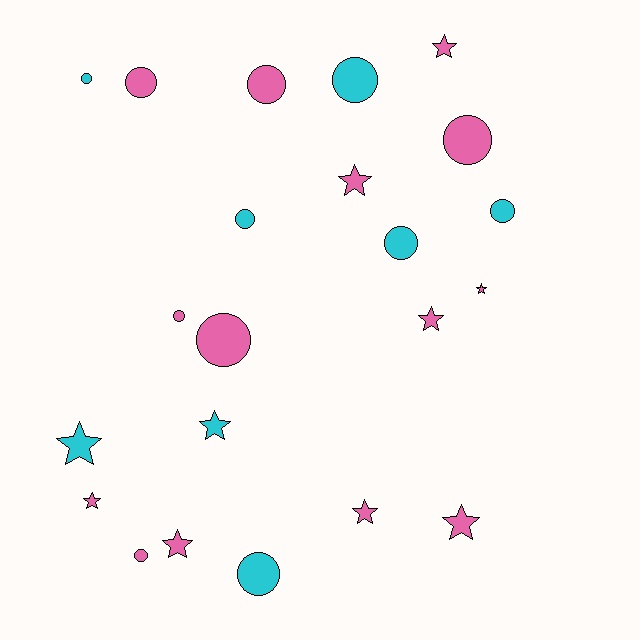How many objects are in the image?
There are 22 objects.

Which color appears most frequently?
Pink, with 14 objects.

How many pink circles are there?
There are 6 pink circles.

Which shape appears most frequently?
Circle, with 12 objects.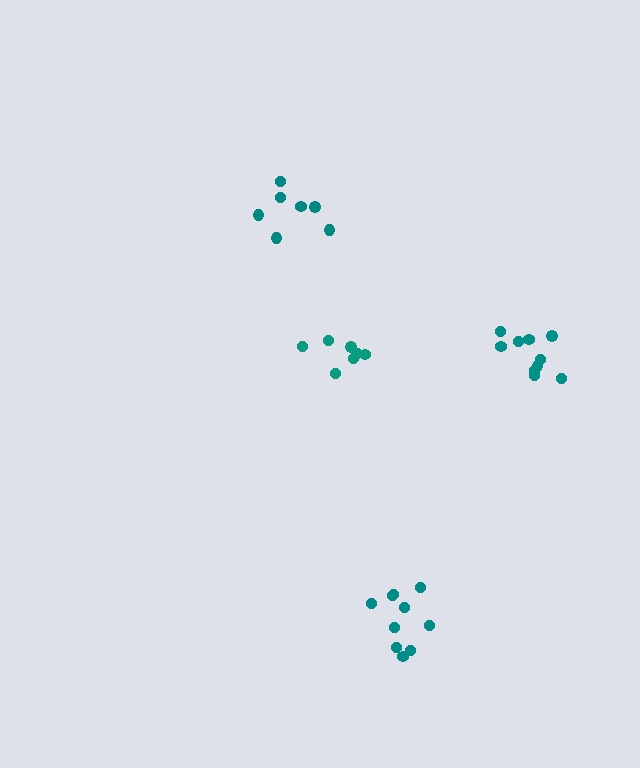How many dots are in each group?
Group 1: 10 dots, Group 2: 10 dots, Group 3: 7 dots, Group 4: 7 dots (34 total).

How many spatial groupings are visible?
There are 4 spatial groupings.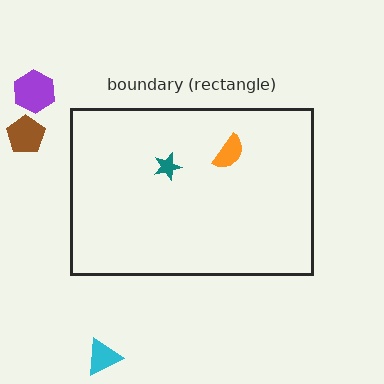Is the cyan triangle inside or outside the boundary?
Outside.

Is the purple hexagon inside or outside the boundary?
Outside.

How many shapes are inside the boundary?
2 inside, 3 outside.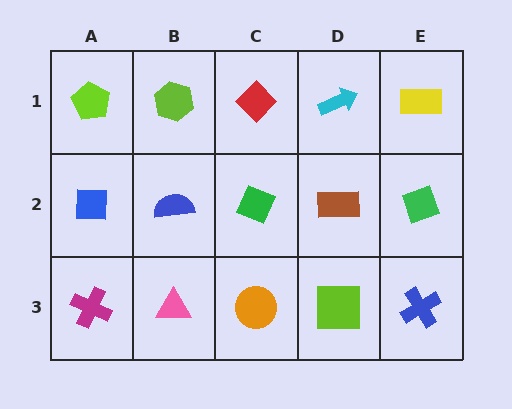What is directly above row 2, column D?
A cyan arrow.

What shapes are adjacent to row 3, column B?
A blue semicircle (row 2, column B), a magenta cross (row 3, column A), an orange circle (row 3, column C).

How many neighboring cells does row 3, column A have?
2.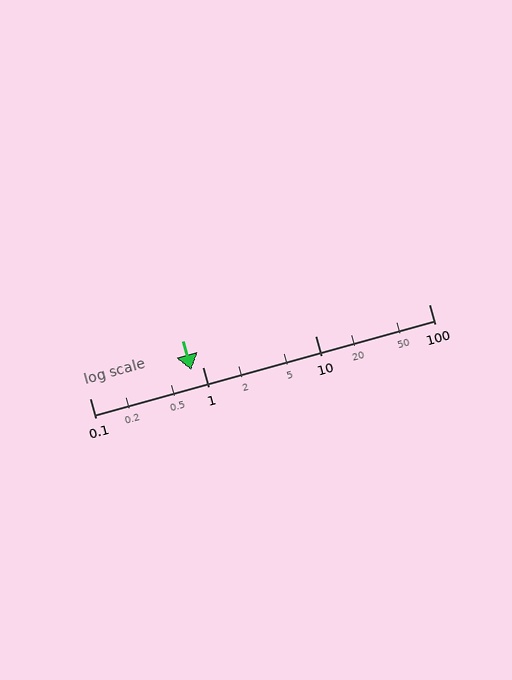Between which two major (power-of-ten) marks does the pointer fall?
The pointer is between 0.1 and 1.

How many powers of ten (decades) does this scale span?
The scale spans 3 decades, from 0.1 to 100.